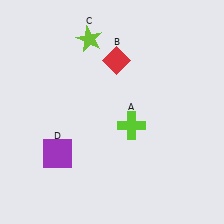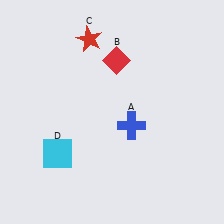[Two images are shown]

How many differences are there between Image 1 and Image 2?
There are 3 differences between the two images.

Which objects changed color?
A changed from lime to blue. C changed from lime to red. D changed from purple to cyan.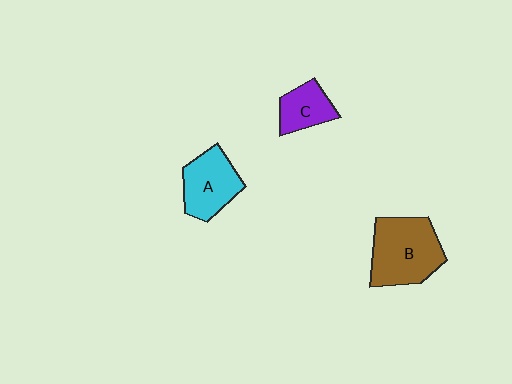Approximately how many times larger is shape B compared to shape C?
Approximately 2.0 times.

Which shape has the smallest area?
Shape C (purple).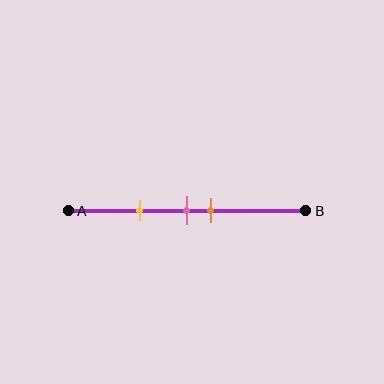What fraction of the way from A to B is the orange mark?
The orange mark is approximately 60% (0.6) of the way from A to B.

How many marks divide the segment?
There are 3 marks dividing the segment.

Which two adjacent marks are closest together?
The pink and orange marks are the closest adjacent pair.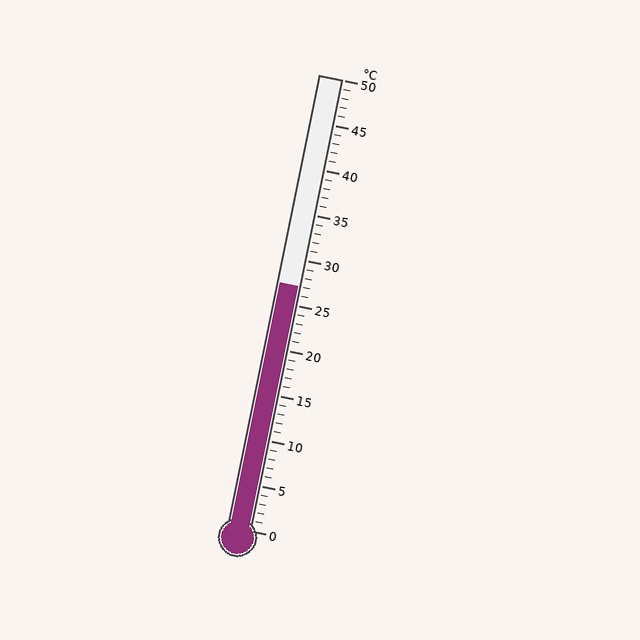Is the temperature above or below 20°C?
The temperature is above 20°C.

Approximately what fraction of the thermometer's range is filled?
The thermometer is filled to approximately 55% of its range.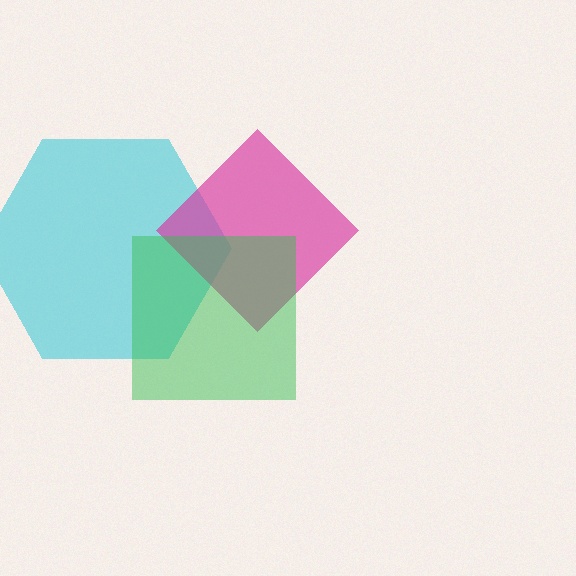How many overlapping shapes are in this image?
There are 3 overlapping shapes in the image.